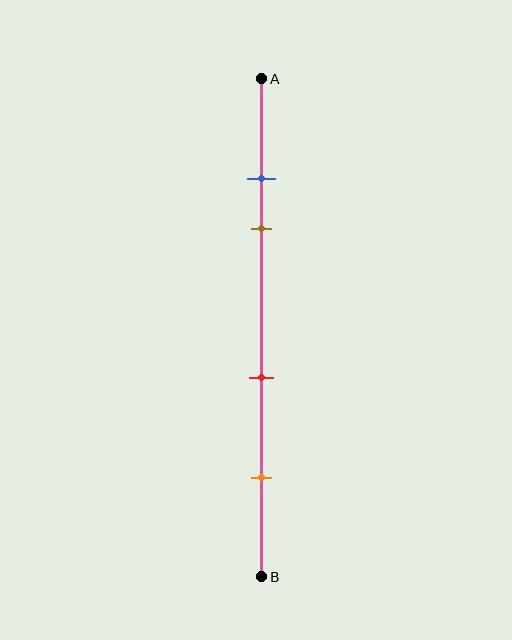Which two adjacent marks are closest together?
The blue and brown marks are the closest adjacent pair.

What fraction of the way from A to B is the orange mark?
The orange mark is approximately 80% (0.8) of the way from A to B.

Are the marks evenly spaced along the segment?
No, the marks are not evenly spaced.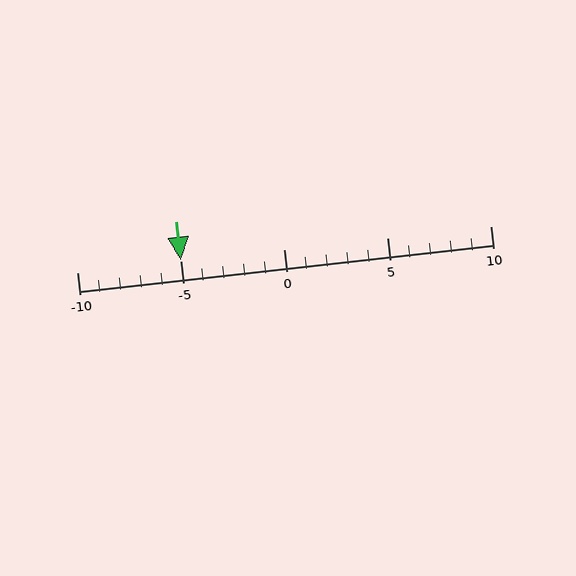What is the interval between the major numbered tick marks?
The major tick marks are spaced 5 units apart.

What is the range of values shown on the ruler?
The ruler shows values from -10 to 10.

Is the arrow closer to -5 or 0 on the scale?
The arrow is closer to -5.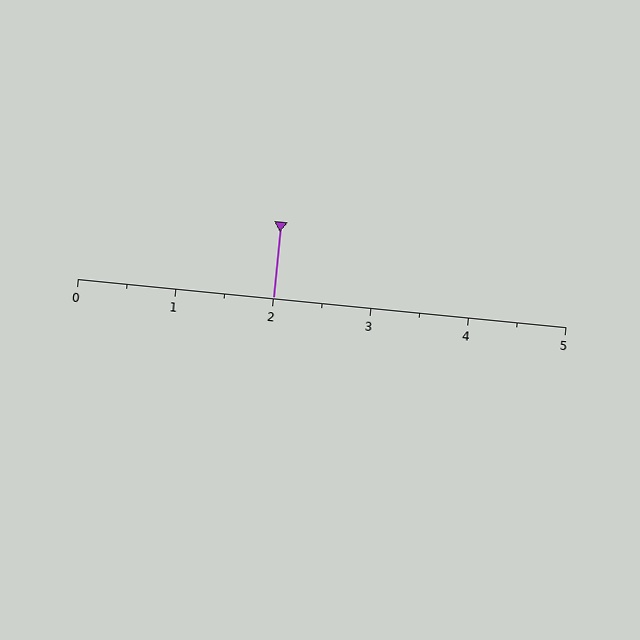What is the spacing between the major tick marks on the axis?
The major ticks are spaced 1 apart.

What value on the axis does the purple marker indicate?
The marker indicates approximately 2.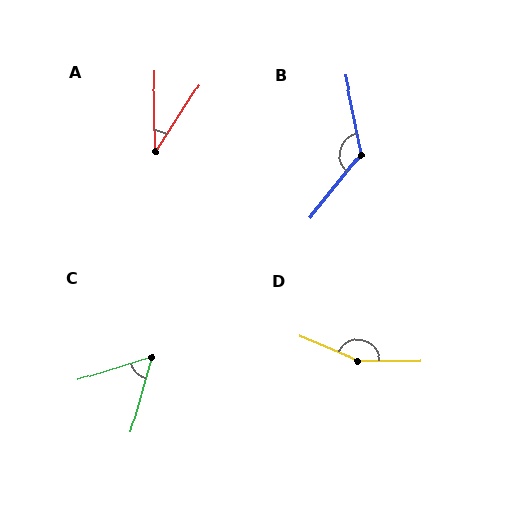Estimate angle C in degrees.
Approximately 57 degrees.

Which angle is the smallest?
A, at approximately 34 degrees.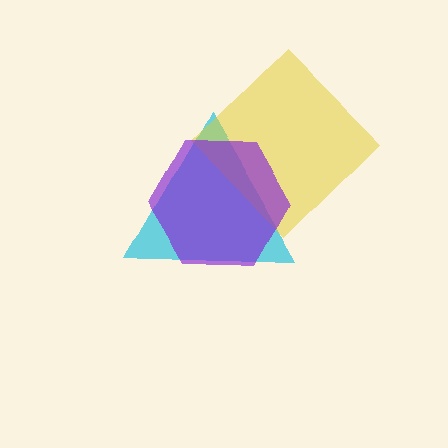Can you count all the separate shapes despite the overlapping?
Yes, there are 3 separate shapes.